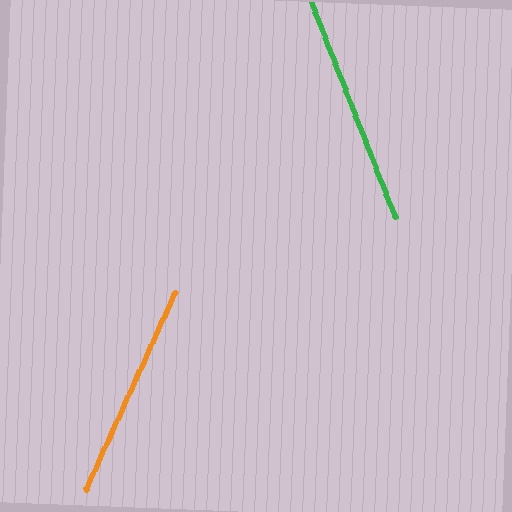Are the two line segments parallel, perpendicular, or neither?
Neither parallel nor perpendicular — they differ by about 45°.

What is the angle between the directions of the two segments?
Approximately 45 degrees.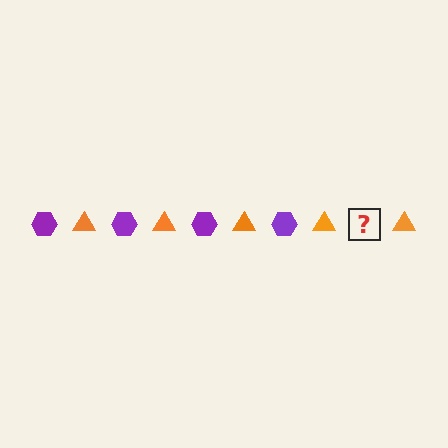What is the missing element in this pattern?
The missing element is a purple hexagon.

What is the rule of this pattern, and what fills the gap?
The rule is that the pattern alternates between purple hexagon and orange triangle. The gap should be filled with a purple hexagon.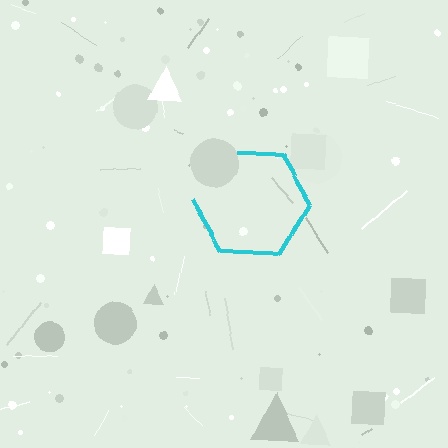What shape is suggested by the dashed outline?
The dashed outline suggests a hexagon.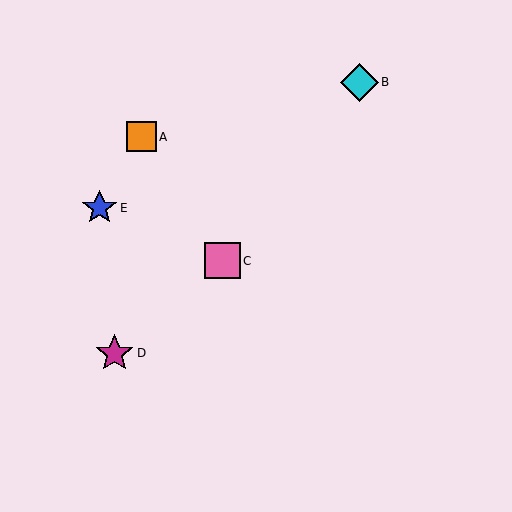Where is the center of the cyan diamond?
The center of the cyan diamond is at (359, 82).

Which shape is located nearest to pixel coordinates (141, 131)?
The orange square (labeled A) at (142, 137) is nearest to that location.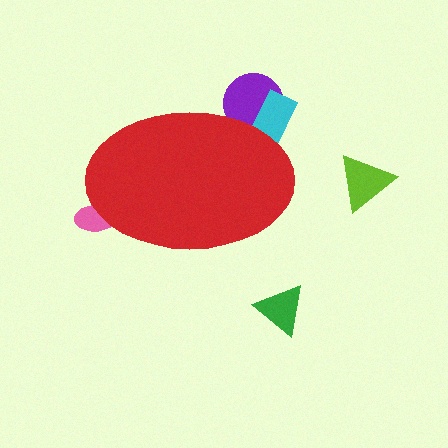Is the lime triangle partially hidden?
No, the lime triangle is fully visible.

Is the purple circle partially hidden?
Yes, the purple circle is partially hidden behind the red ellipse.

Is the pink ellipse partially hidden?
Yes, the pink ellipse is partially hidden behind the red ellipse.